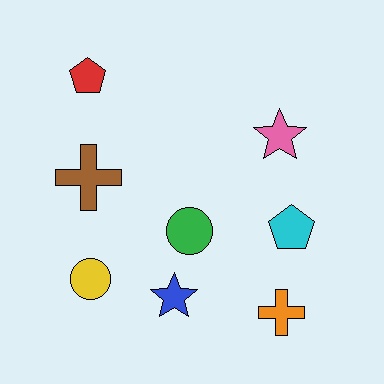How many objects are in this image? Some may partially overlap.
There are 8 objects.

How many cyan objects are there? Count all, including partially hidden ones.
There is 1 cyan object.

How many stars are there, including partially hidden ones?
There are 2 stars.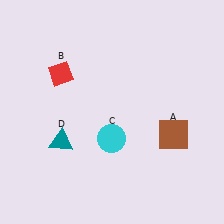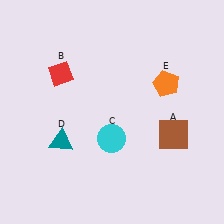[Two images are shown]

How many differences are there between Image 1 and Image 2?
There is 1 difference between the two images.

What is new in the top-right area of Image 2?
An orange pentagon (E) was added in the top-right area of Image 2.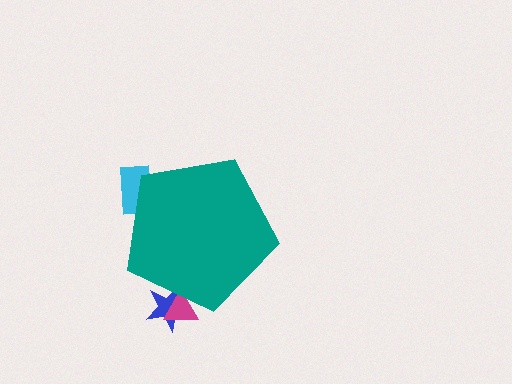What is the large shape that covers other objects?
A teal pentagon.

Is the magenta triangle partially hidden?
Yes, the magenta triangle is partially hidden behind the teal pentagon.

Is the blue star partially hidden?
Yes, the blue star is partially hidden behind the teal pentagon.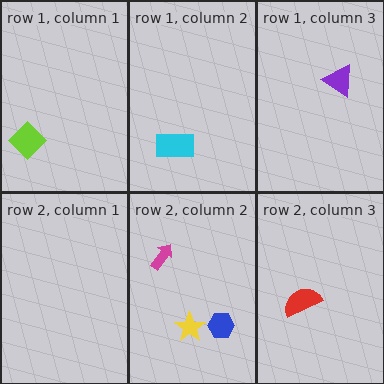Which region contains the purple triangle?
The row 1, column 3 region.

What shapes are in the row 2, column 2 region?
The magenta arrow, the yellow star, the blue hexagon.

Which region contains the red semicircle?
The row 2, column 3 region.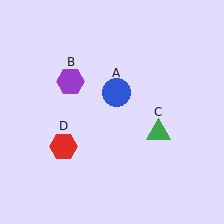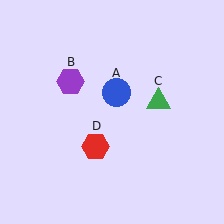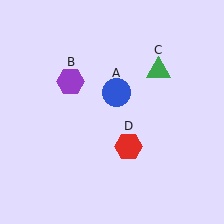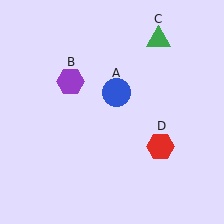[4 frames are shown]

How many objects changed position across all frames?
2 objects changed position: green triangle (object C), red hexagon (object D).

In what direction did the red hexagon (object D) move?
The red hexagon (object D) moved right.